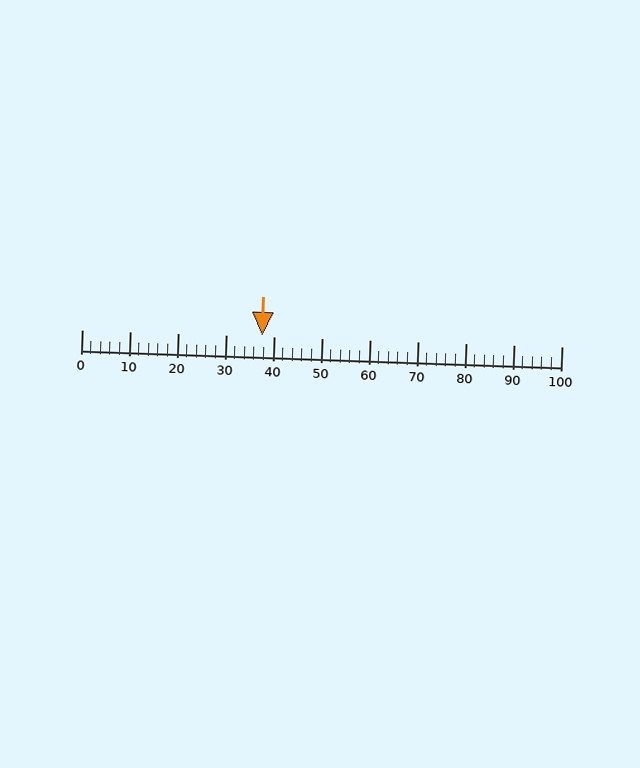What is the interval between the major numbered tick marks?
The major tick marks are spaced 10 units apart.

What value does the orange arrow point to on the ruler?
The orange arrow points to approximately 38.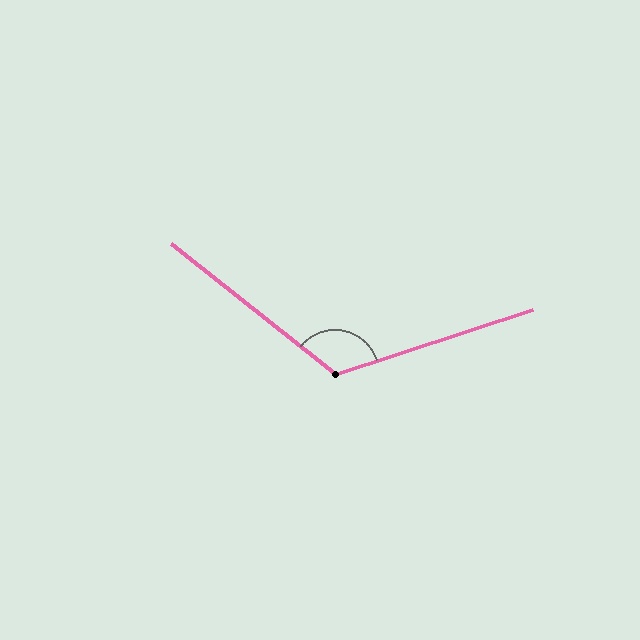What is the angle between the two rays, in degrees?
Approximately 124 degrees.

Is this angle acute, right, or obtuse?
It is obtuse.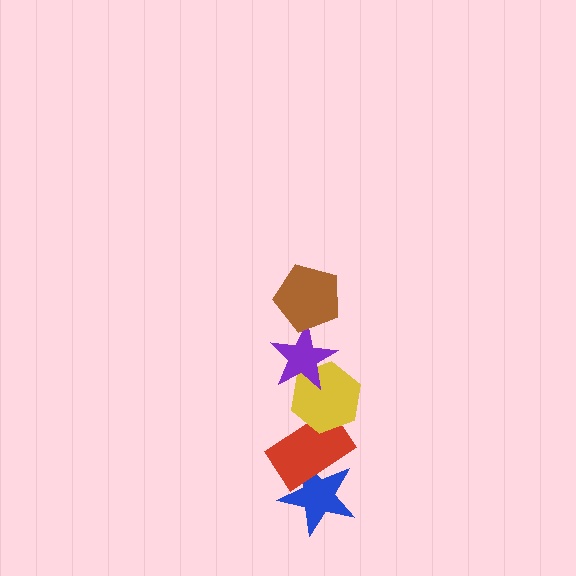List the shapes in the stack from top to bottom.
From top to bottom: the brown pentagon, the purple star, the yellow hexagon, the red rectangle, the blue star.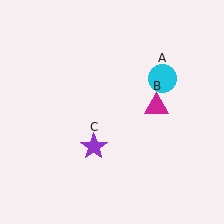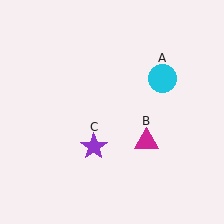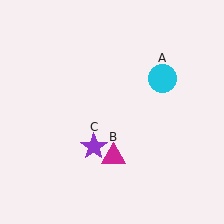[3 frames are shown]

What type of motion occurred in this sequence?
The magenta triangle (object B) rotated clockwise around the center of the scene.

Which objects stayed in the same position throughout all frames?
Cyan circle (object A) and purple star (object C) remained stationary.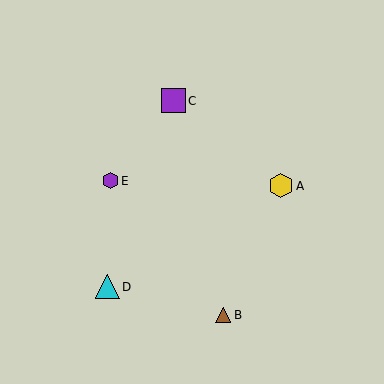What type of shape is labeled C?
Shape C is a purple square.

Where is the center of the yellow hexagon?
The center of the yellow hexagon is at (281, 186).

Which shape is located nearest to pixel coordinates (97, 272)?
The cyan triangle (labeled D) at (107, 287) is nearest to that location.